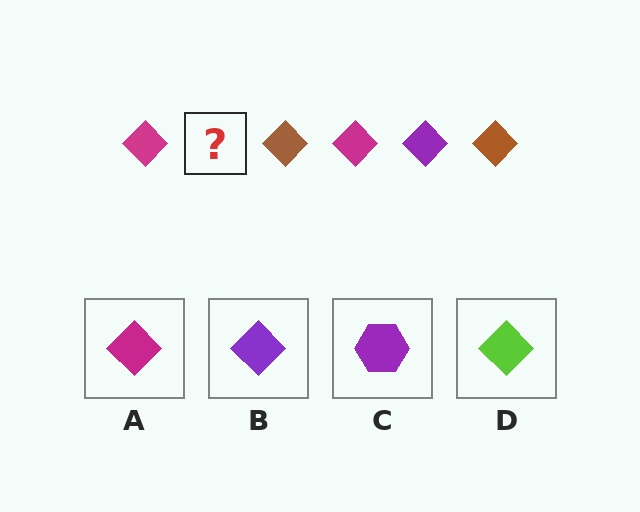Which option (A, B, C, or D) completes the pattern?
B.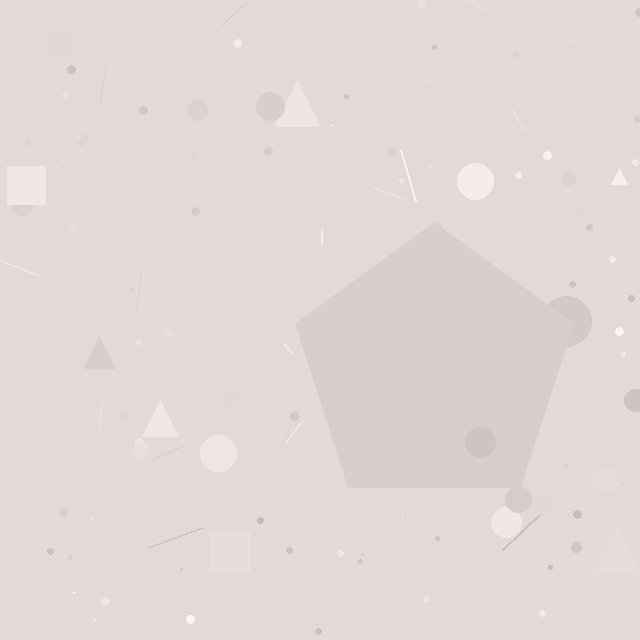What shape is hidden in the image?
A pentagon is hidden in the image.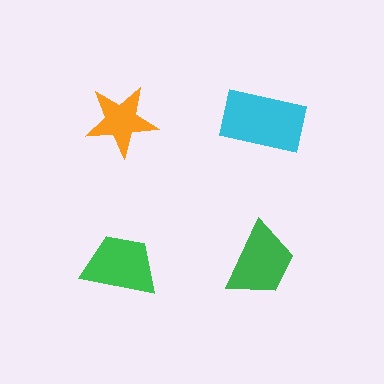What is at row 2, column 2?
A green trapezoid.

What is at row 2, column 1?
A green trapezoid.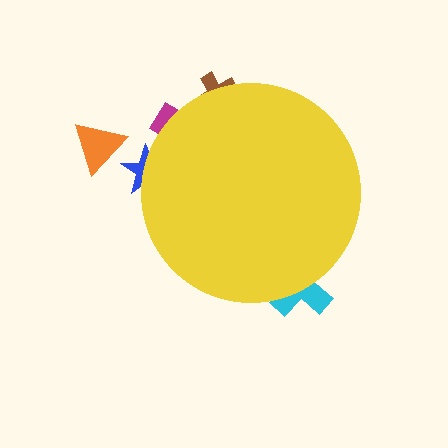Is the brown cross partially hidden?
Yes, the brown cross is partially hidden behind the yellow circle.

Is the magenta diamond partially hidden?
Yes, the magenta diamond is partially hidden behind the yellow circle.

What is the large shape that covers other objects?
A yellow circle.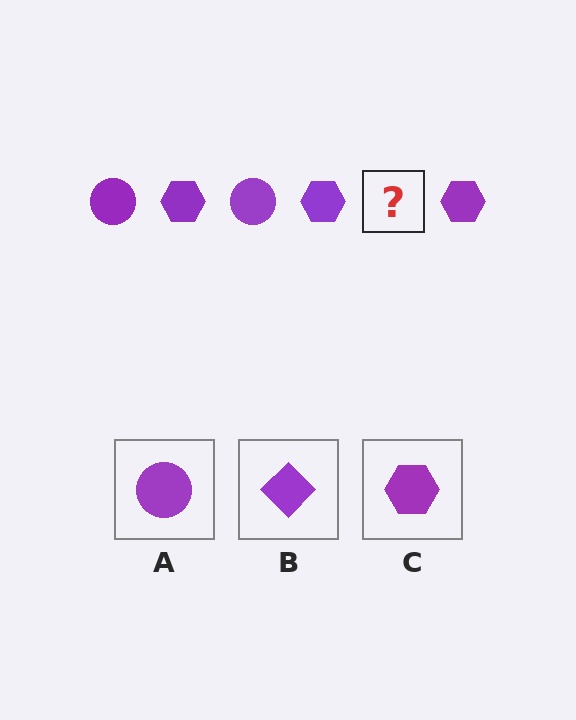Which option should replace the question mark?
Option A.